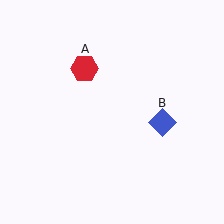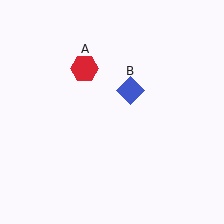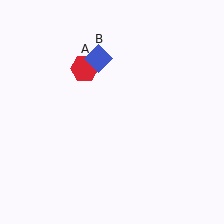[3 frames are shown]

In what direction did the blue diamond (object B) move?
The blue diamond (object B) moved up and to the left.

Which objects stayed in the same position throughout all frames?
Red hexagon (object A) remained stationary.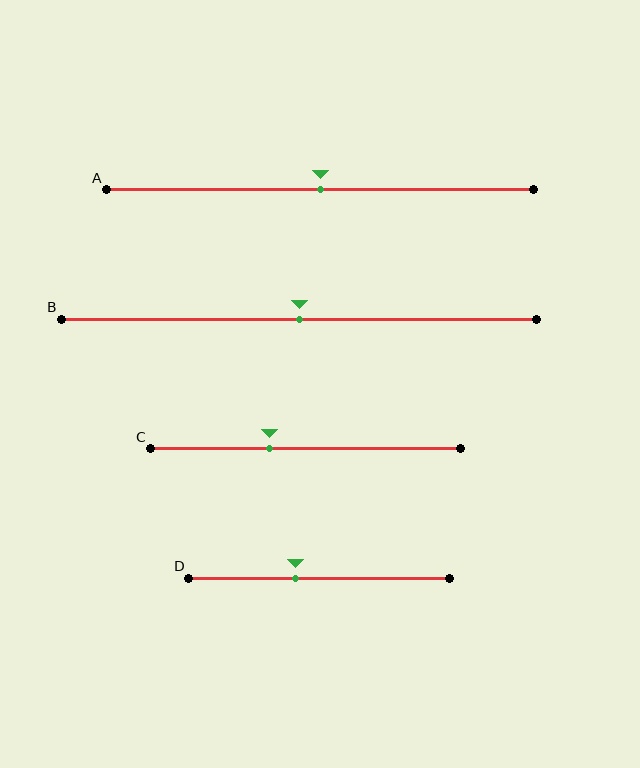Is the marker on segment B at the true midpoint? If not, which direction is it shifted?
Yes, the marker on segment B is at the true midpoint.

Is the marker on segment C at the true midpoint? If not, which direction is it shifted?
No, the marker on segment C is shifted to the left by about 12% of the segment length.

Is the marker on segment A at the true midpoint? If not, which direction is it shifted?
Yes, the marker on segment A is at the true midpoint.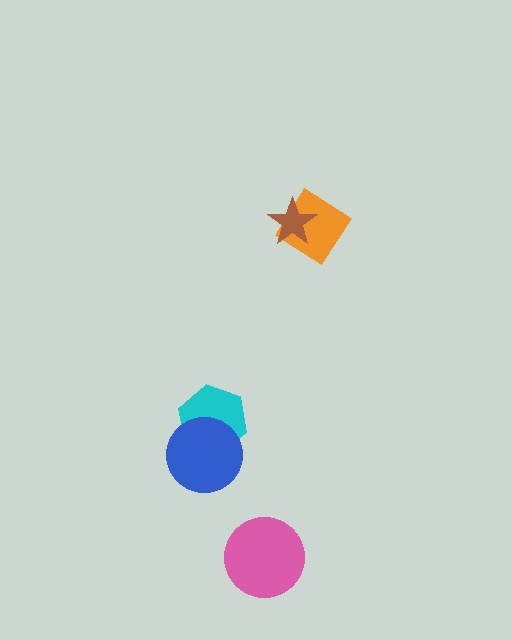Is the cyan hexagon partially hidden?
Yes, it is partially covered by another shape.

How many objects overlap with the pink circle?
0 objects overlap with the pink circle.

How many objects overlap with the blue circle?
1 object overlaps with the blue circle.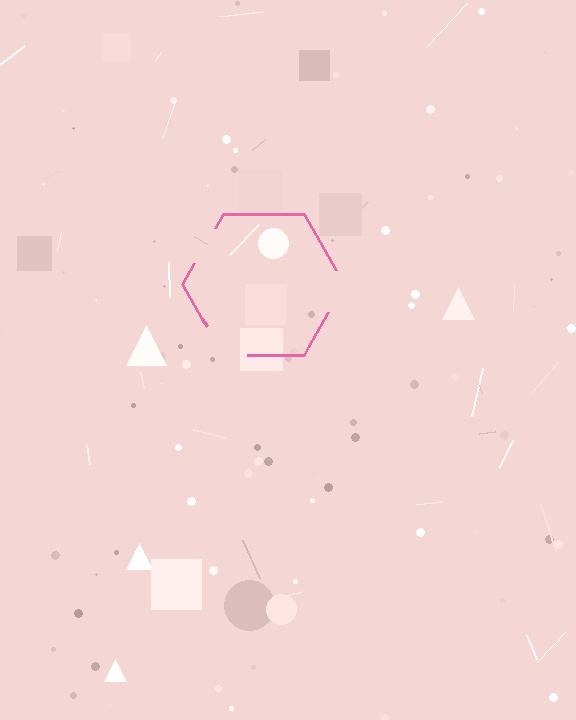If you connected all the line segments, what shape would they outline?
They would outline a hexagon.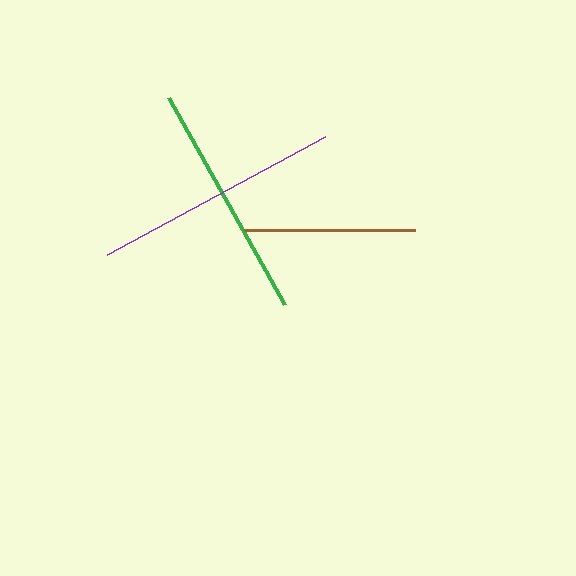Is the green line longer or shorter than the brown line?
The green line is longer than the brown line.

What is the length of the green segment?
The green segment is approximately 237 pixels long.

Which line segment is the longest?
The purple line is the longest at approximately 247 pixels.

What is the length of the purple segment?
The purple segment is approximately 247 pixels long.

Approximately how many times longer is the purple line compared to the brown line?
The purple line is approximately 1.4 times the length of the brown line.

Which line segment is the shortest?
The brown line is the shortest at approximately 171 pixels.